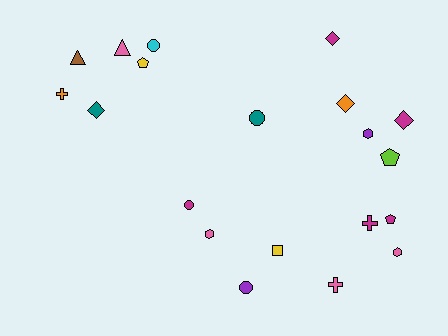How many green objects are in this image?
There are no green objects.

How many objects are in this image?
There are 20 objects.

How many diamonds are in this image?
There are 4 diamonds.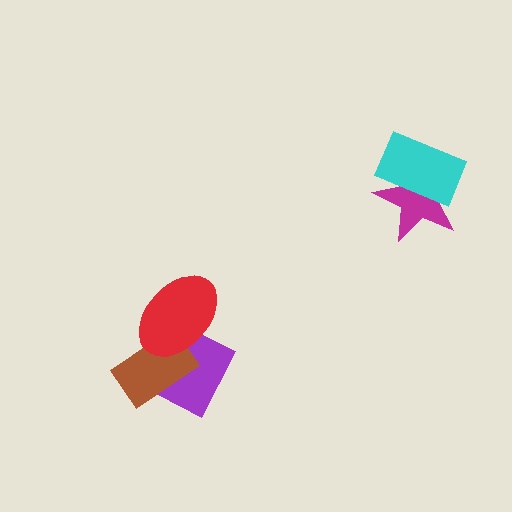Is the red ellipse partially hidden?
No, no other shape covers it.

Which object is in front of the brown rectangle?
The red ellipse is in front of the brown rectangle.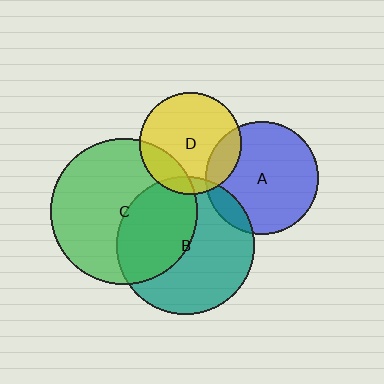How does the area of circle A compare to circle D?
Approximately 1.2 times.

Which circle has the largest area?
Circle C (green).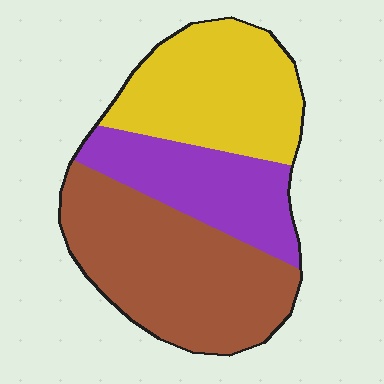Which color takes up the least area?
Purple, at roughly 25%.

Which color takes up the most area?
Brown, at roughly 45%.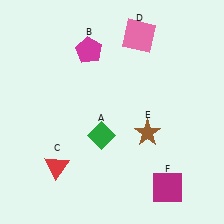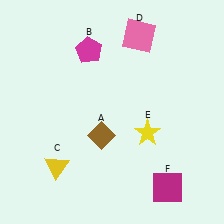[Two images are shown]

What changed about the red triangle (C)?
In Image 1, C is red. In Image 2, it changed to yellow.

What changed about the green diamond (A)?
In Image 1, A is green. In Image 2, it changed to brown.